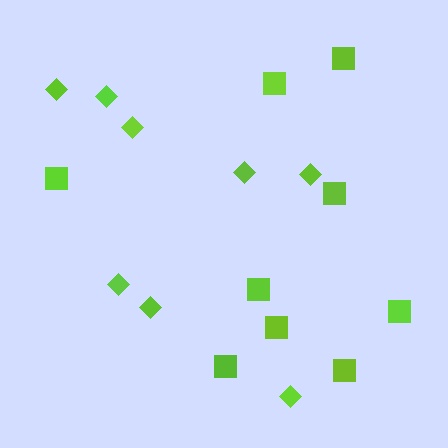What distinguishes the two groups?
There are 2 groups: one group of diamonds (8) and one group of squares (9).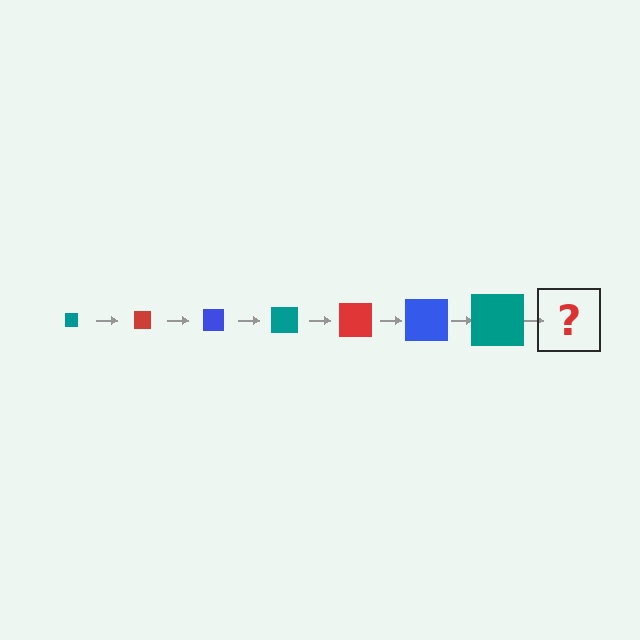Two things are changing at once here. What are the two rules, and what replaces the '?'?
The two rules are that the square grows larger each step and the color cycles through teal, red, and blue. The '?' should be a red square, larger than the previous one.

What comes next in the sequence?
The next element should be a red square, larger than the previous one.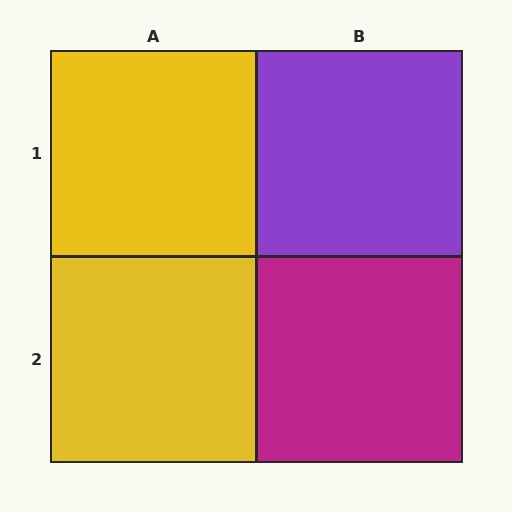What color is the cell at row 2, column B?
Magenta.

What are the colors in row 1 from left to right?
Yellow, purple.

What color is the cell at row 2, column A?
Yellow.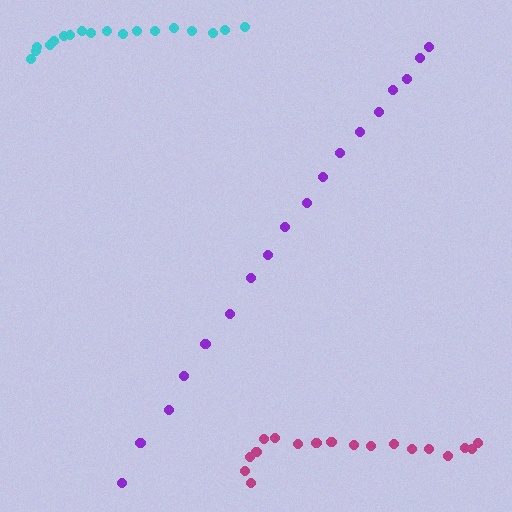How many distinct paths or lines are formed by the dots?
There are 3 distinct paths.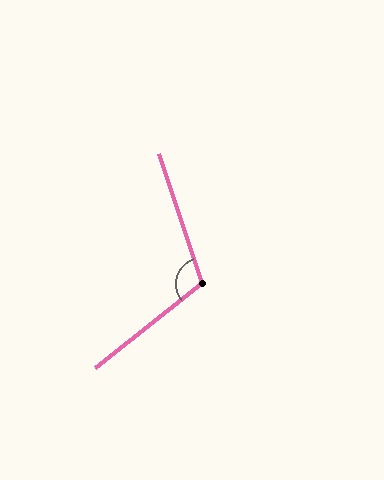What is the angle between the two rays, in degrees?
Approximately 110 degrees.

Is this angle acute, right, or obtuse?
It is obtuse.